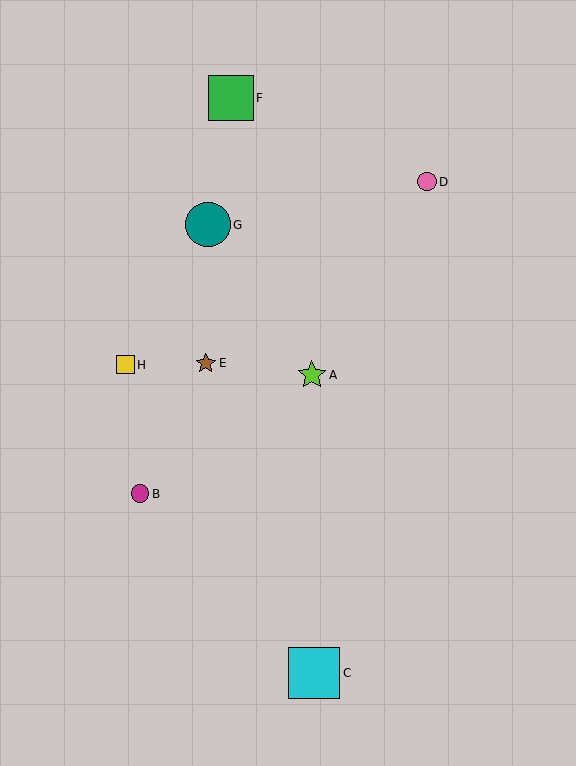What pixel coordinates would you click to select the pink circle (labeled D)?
Click at (427, 182) to select the pink circle D.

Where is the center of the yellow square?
The center of the yellow square is at (125, 365).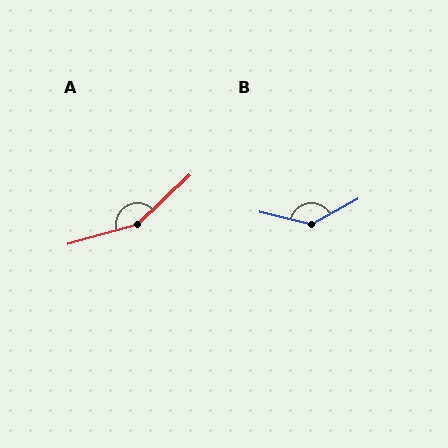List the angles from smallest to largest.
B (138°), A (152°).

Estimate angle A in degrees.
Approximately 152 degrees.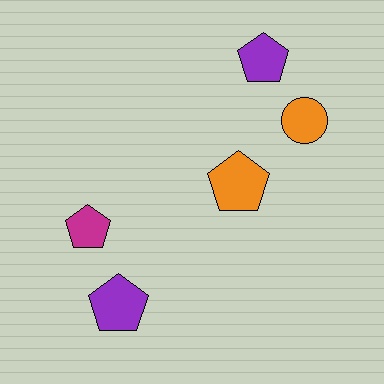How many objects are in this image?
There are 5 objects.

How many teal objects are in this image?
There are no teal objects.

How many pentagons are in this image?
There are 4 pentagons.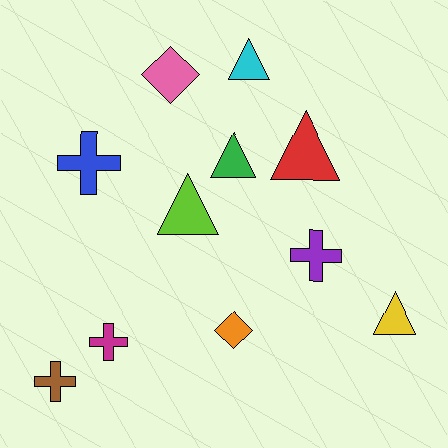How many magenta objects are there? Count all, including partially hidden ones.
There is 1 magenta object.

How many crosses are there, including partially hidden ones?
There are 4 crosses.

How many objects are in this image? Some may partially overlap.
There are 11 objects.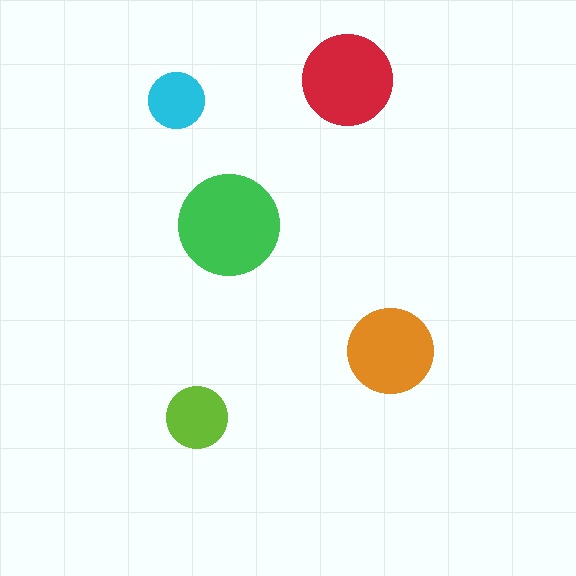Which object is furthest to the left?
The cyan circle is leftmost.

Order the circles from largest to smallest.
the green one, the red one, the orange one, the lime one, the cyan one.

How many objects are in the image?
There are 5 objects in the image.